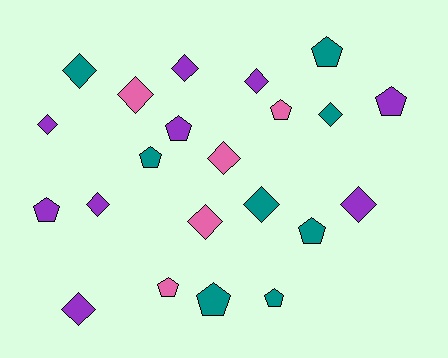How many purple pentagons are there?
There are 3 purple pentagons.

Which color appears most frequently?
Purple, with 9 objects.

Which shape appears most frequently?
Diamond, with 12 objects.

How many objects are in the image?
There are 22 objects.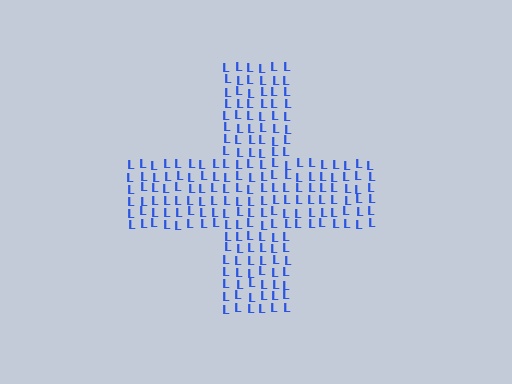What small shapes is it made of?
It is made of small letter L's.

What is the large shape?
The large shape is a cross.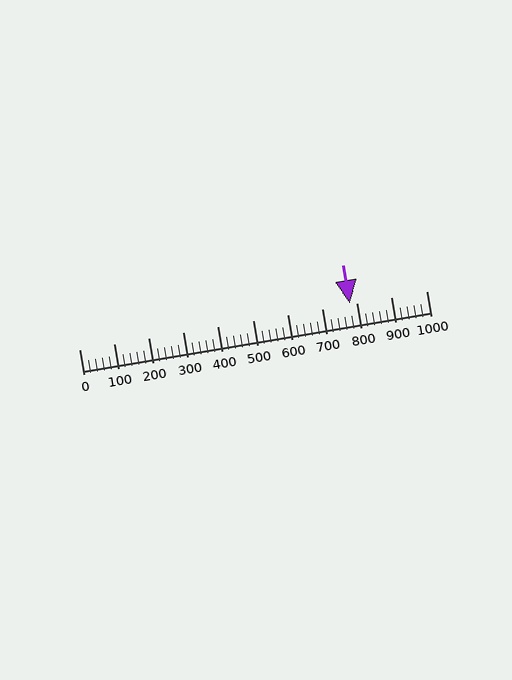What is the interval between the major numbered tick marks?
The major tick marks are spaced 100 units apart.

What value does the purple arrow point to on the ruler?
The purple arrow points to approximately 780.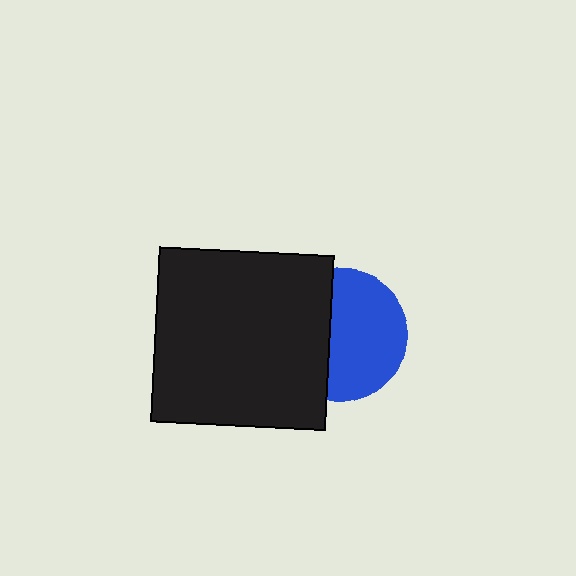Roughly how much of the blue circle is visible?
About half of it is visible (roughly 59%).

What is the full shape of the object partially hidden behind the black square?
The partially hidden object is a blue circle.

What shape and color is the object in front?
The object in front is a black square.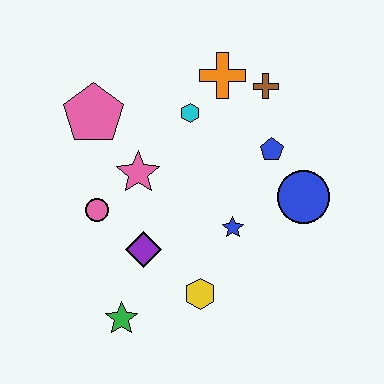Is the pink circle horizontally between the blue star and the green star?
No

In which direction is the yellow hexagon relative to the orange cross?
The yellow hexagon is below the orange cross.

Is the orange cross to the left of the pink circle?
No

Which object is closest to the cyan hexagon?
The orange cross is closest to the cyan hexagon.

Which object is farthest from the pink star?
The blue circle is farthest from the pink star.